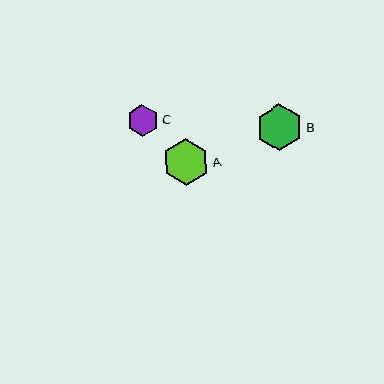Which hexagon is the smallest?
Hexagon C is the smallest with a size of approximately 31 pixels.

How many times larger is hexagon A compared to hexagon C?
Hexagon A is approximately 1.5 times the size of hexagon C.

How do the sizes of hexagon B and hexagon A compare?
Hexagon B and hexagon A are approximately the same size.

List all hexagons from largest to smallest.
From largest to smallest: B, A, C.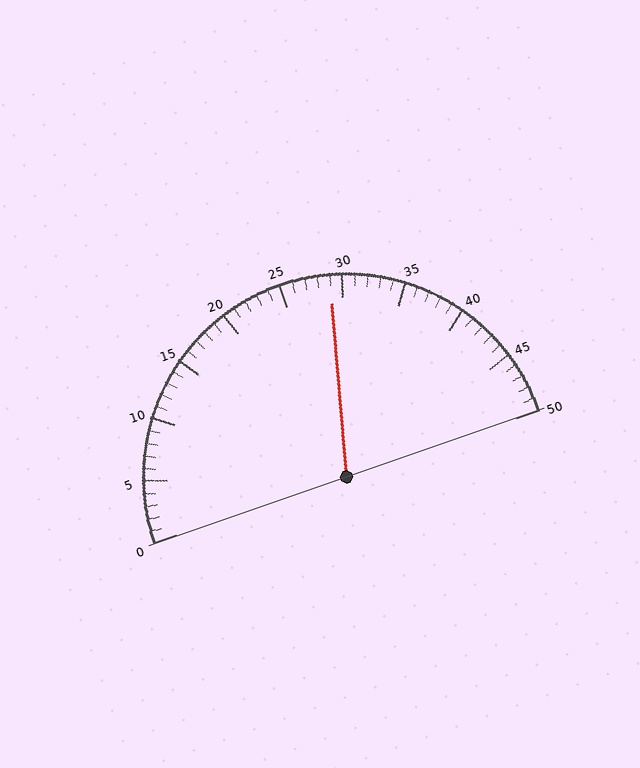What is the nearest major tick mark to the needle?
The nearest major tick mark is 30.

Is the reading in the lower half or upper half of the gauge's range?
The reading is in the upper half of the range (0 to 50).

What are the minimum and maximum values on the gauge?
The gauge ranges from 0 to 50.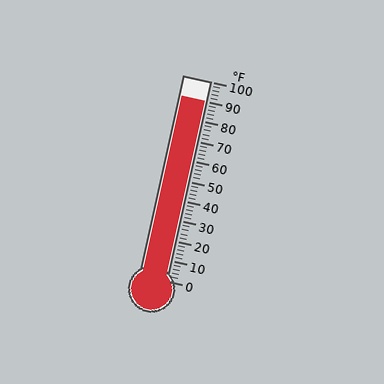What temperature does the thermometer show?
The thermometer shows approximately 90°F.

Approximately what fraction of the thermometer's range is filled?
The thermometer is filled to approximately 90% of its range.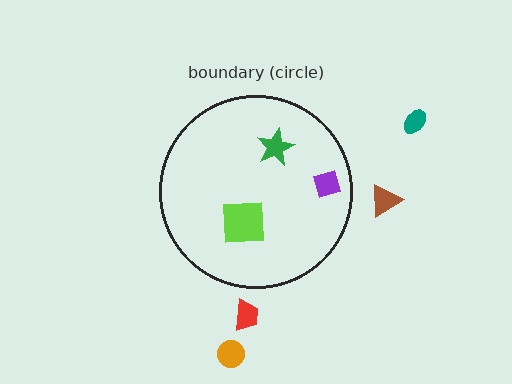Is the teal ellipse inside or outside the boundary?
Outside.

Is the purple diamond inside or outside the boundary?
Inside.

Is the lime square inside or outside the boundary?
Inside.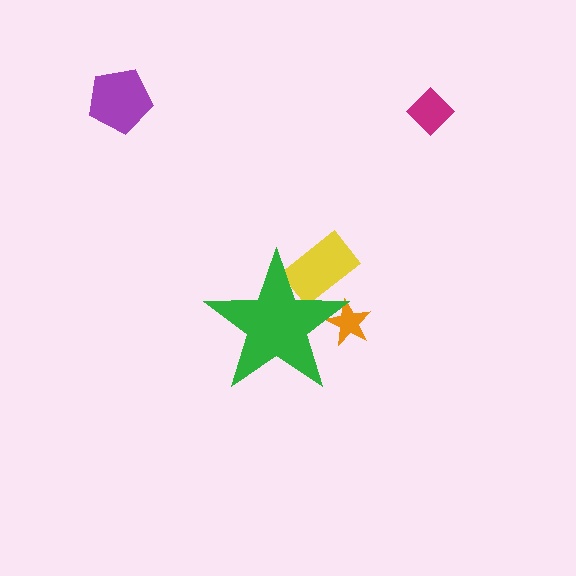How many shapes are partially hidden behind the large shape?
2 shapes are partially hidden.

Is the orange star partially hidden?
Yes, the orange star is partially hidden behind the green star.